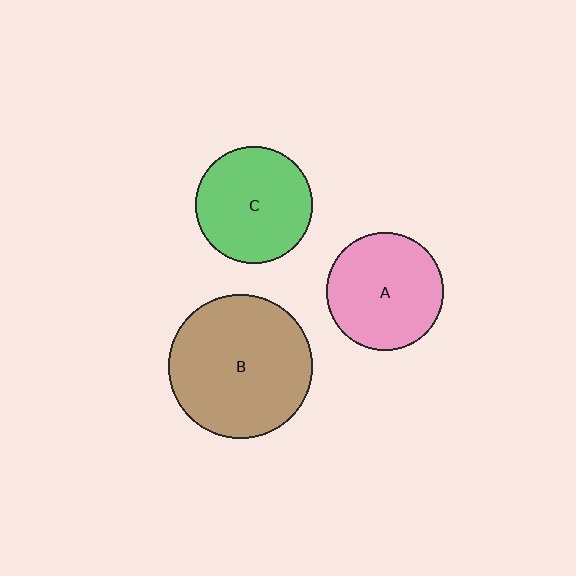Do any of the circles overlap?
No, none of the circles overlap.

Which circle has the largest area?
Circle B (brown).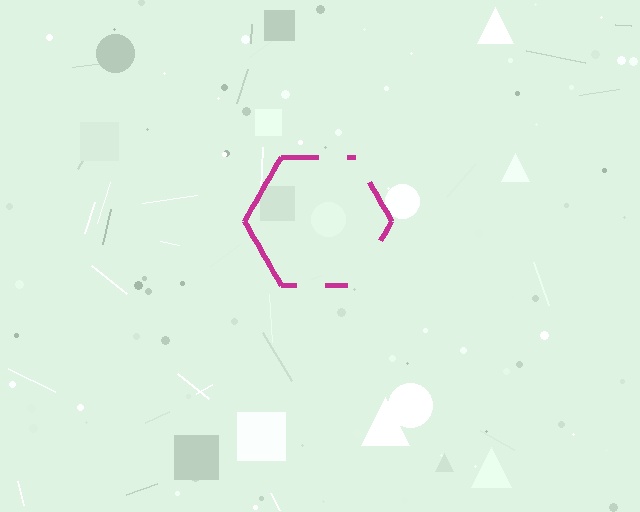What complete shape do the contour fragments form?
The contour fragments form a hexagon.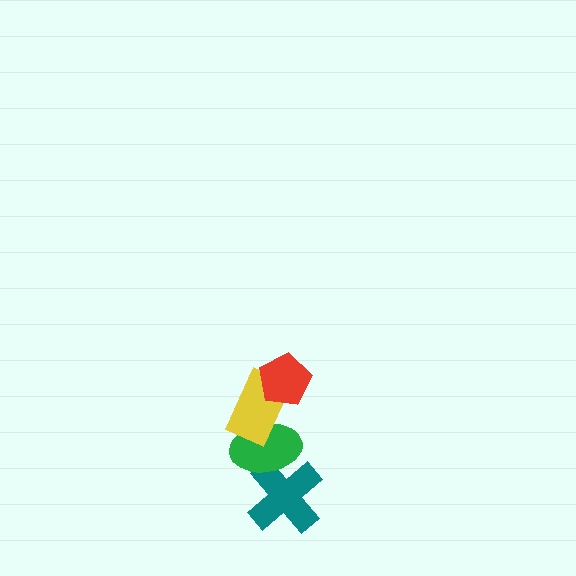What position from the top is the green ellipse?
The green ellipse is 3rd from the top.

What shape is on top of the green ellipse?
The yellow rectangle is on top of the green ellipse.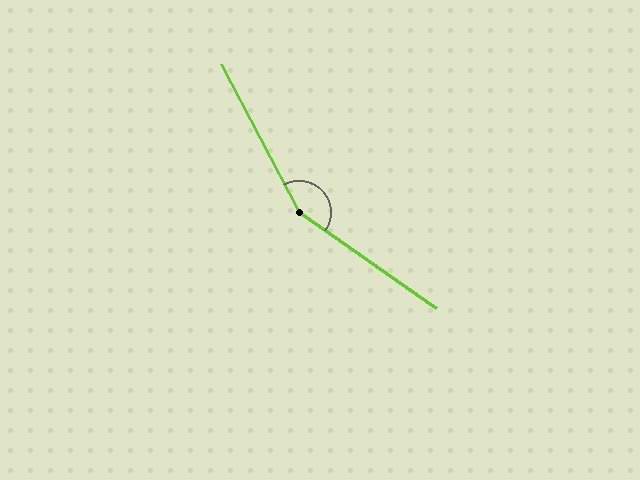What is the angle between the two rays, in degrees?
Approximately 153 degrees.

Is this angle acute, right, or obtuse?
It is obtuse.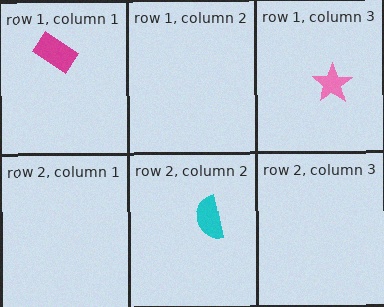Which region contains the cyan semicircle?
The row 2, column 2 region.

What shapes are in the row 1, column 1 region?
The magenta rectangle.